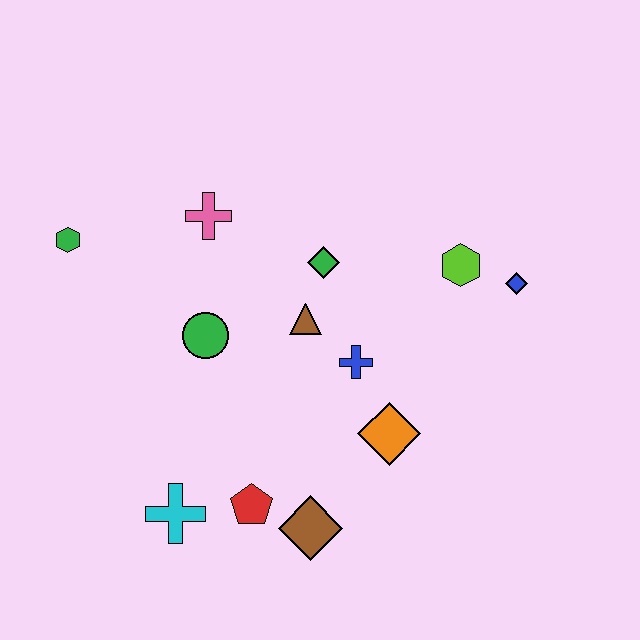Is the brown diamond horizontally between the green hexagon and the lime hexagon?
Yes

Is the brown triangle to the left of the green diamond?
Yes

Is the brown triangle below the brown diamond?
No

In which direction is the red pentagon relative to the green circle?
The red pentagon is below the green circle.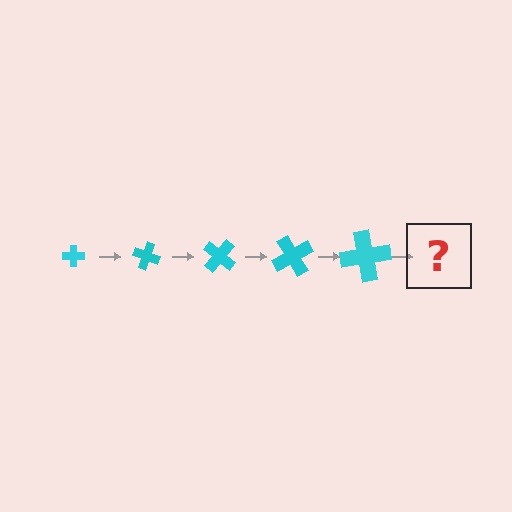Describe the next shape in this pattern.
It should be a cross, larger than the previous one and rotated 100 degrees from the start.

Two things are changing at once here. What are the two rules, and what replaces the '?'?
The two rules are that the cross grows larger each step and it rotates 20 degrees each step. The '?' should be a cross, larger than the previous one and rotated 100 degrees from the start.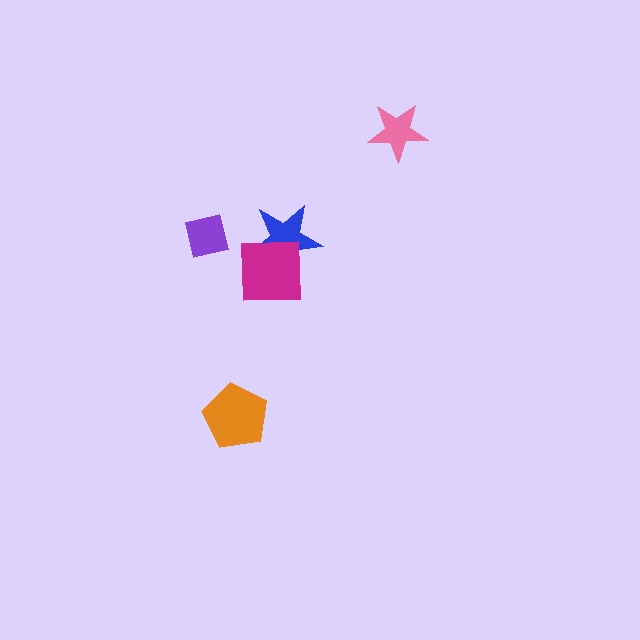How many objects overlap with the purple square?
0 objects overlap with the purple square.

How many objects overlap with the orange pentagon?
0 objects overlap with the orange pentagon.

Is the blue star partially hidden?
Yes, it is partially covered by another shape.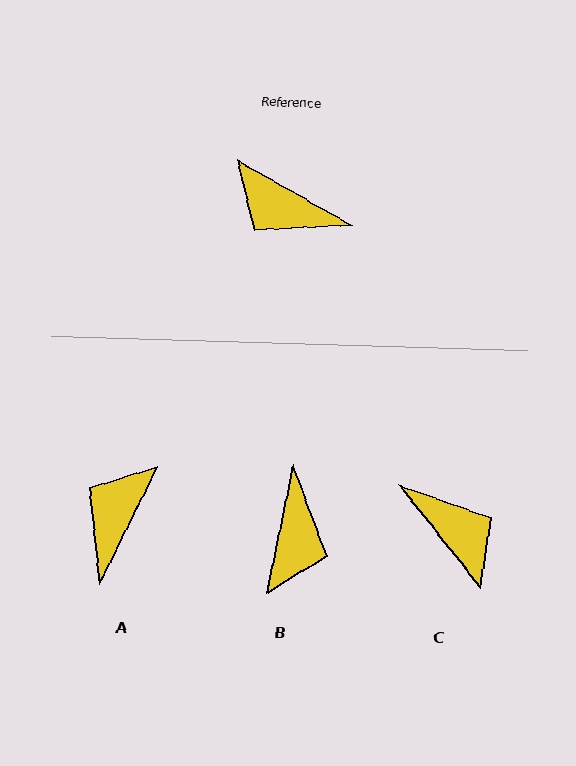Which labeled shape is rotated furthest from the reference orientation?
C, about 158 degrees away.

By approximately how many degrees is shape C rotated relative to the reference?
Approximately 158 degrees counter-clockwise.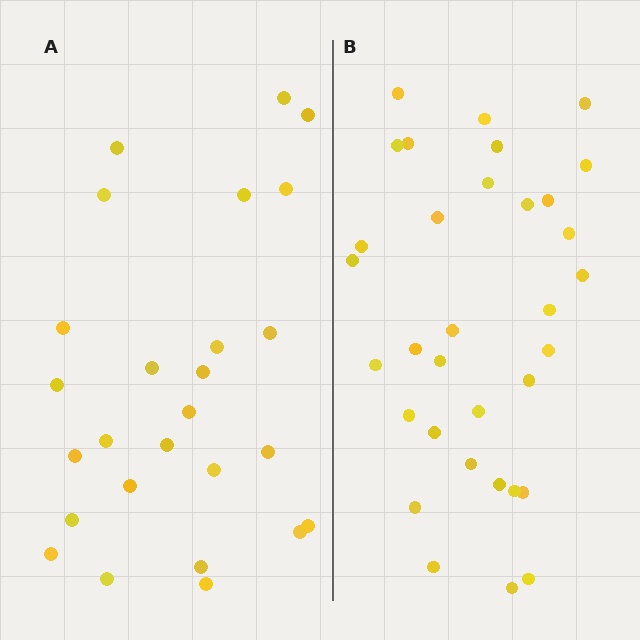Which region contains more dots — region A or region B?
Region B (the right region) has more dots.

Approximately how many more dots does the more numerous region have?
Region B has roughly 8 or so more dots than region A.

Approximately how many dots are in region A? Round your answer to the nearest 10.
About 30 dots. (The exact count is 26, which rounds to 30.)